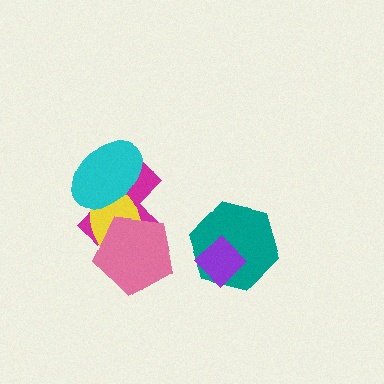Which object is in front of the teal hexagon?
The purple diamond is in front of the teal hexagon.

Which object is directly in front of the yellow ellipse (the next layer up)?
The pink pentagon is directly in front of the yellow ellipse.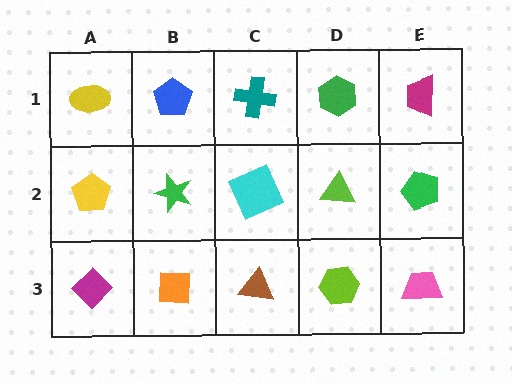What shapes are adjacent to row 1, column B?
A green star (row 2, column B), a yellow ellipse (row 1, column A), a teal cross (row 1, column C).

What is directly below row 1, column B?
A green star.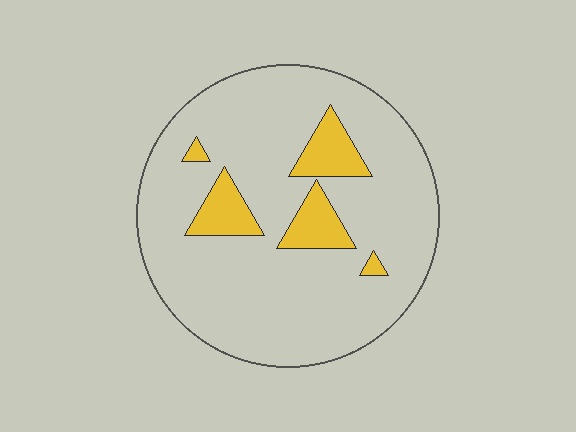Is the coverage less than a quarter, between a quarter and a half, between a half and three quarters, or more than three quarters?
Less than a quarter.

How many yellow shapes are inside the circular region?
5.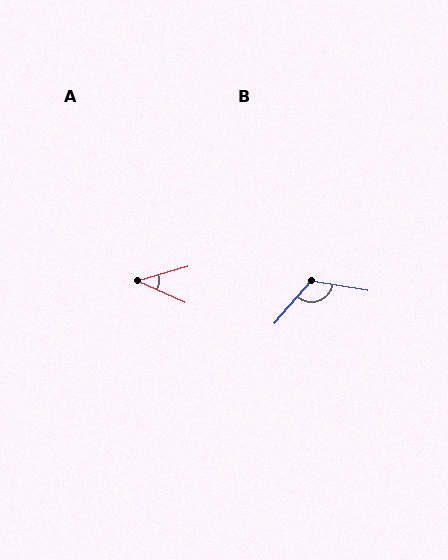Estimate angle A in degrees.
Approximately 40 degrees.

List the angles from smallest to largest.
A (40°), B (121°).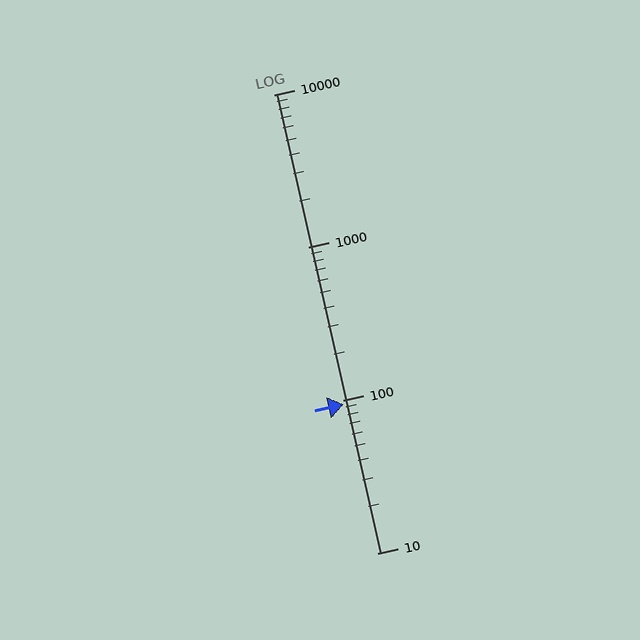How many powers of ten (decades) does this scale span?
The scale spans 3 decades, from 10 to 10000.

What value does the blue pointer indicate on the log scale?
The pointer indicates approximately 94.